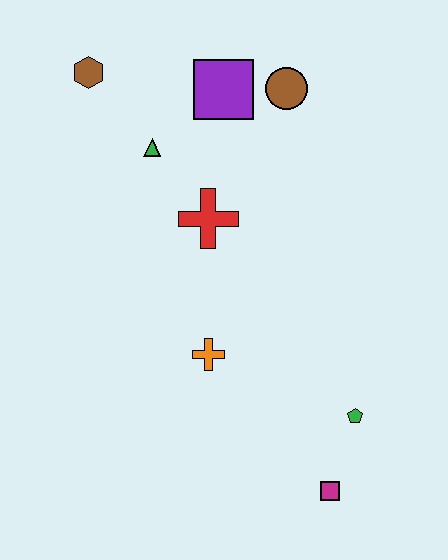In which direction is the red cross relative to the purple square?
The red cross is below the purple square.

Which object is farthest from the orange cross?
The brown hexagon is farthest from the orange cross.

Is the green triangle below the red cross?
No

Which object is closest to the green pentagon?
The magenta square is closest to the green pentagon.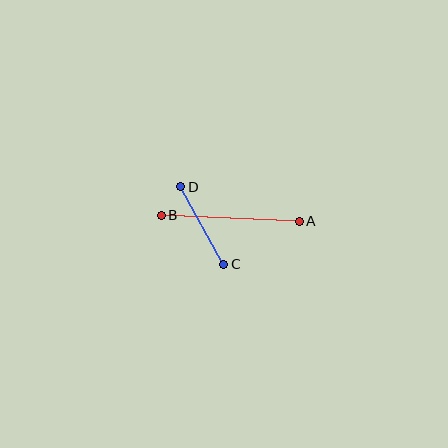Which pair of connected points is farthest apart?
Points A and B are farthest apart.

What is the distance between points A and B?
The distance is approximately 138 pixels.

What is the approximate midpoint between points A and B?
The midpoint is at approximately (230, 218) pixels.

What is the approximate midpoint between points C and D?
The midpoint is at approximately (202, 225) pixels.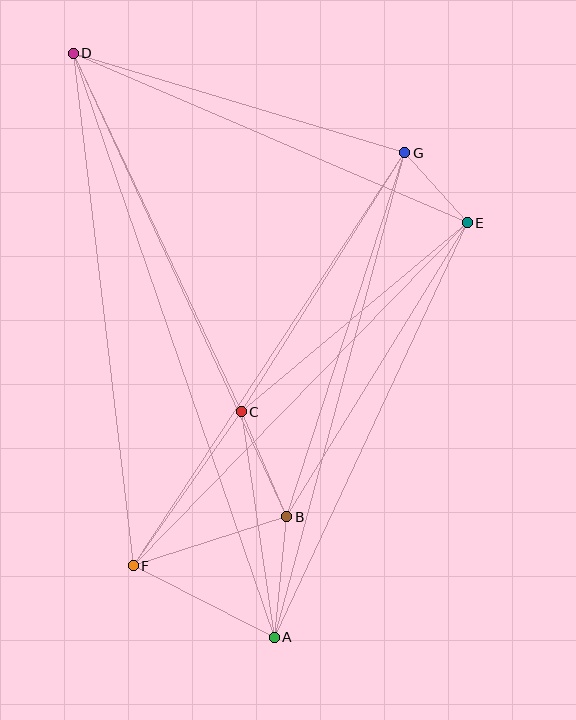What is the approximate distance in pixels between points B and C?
The distance between B and C is approximately 114 pixels.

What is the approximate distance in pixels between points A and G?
The distance between A and G is approximately 502 pixels.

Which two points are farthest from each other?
Points A and D are farthest from each other.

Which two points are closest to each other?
Points E and G are closest to each other.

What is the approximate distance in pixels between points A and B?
The distance between A and B is approximately 121 pixels.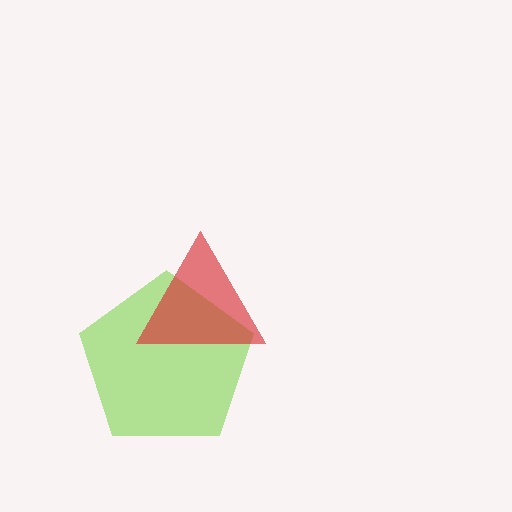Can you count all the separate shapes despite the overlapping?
Yes, there are 2 separate shapes.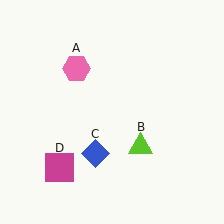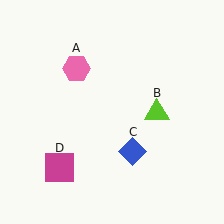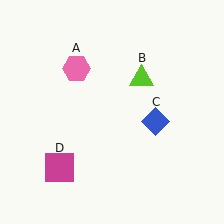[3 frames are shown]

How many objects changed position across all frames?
2 objects changed position: lime triangle (object B), blue diamond (object C).